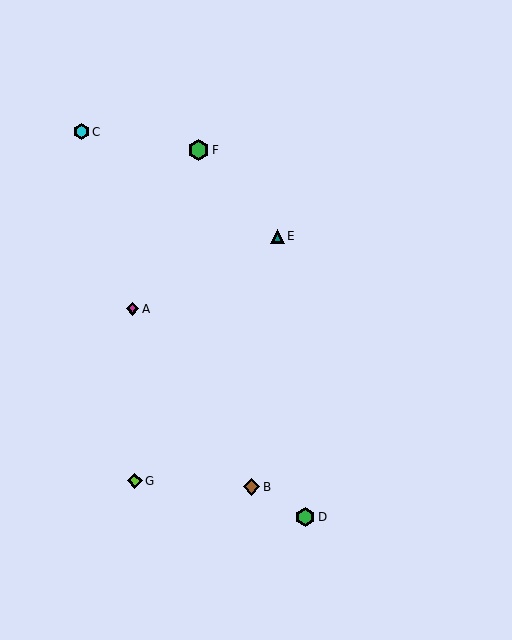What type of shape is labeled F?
Shape F is a green hexagon.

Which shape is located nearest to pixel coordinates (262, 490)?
The brown diamond (labeled B) at (251, 487) is nearest to that location.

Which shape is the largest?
The green hexagon (labeled F) is the largest.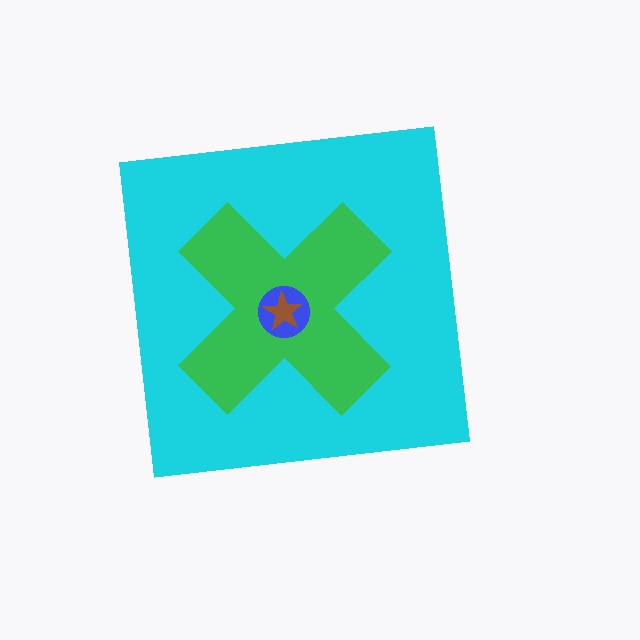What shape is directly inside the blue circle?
The brown star.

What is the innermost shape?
The brown star.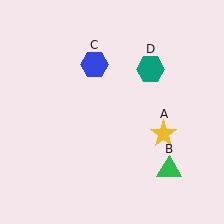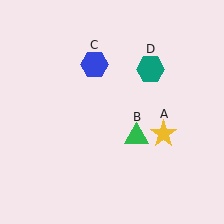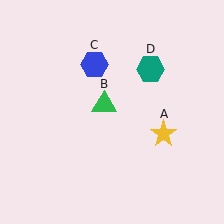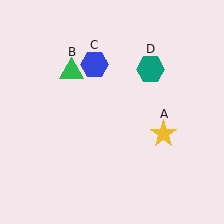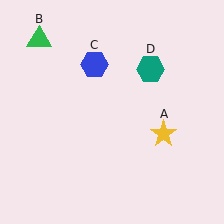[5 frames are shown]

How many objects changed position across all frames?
1 object changed position: green triangle (object B).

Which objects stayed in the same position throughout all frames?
Yellow star (object A) and blue hexagon (object C) and teal hexagon (object D) remained stationary.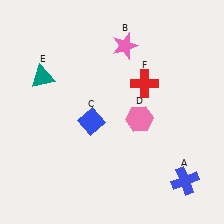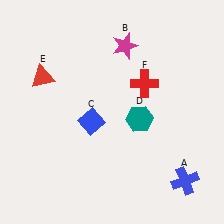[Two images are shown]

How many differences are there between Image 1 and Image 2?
There are 3 differences between the two images.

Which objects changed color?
B changed from pink to magenta. D changed from pink to teal. E changed from teal to red.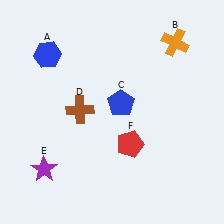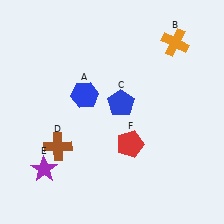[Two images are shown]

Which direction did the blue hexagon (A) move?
The blue hexagon (A) moved down.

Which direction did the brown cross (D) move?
The brown cross (D) moved down.